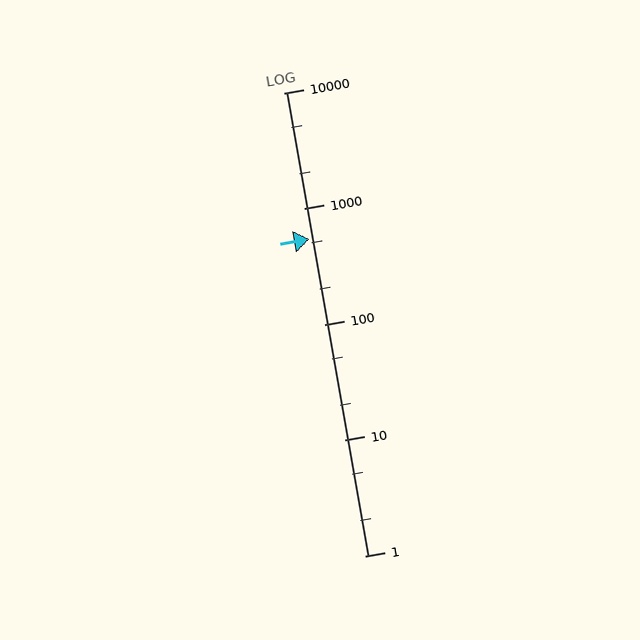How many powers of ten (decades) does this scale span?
The scale spans 4 decades, from 1 to 10000.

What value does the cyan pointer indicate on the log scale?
The pointer indicates approximately 550.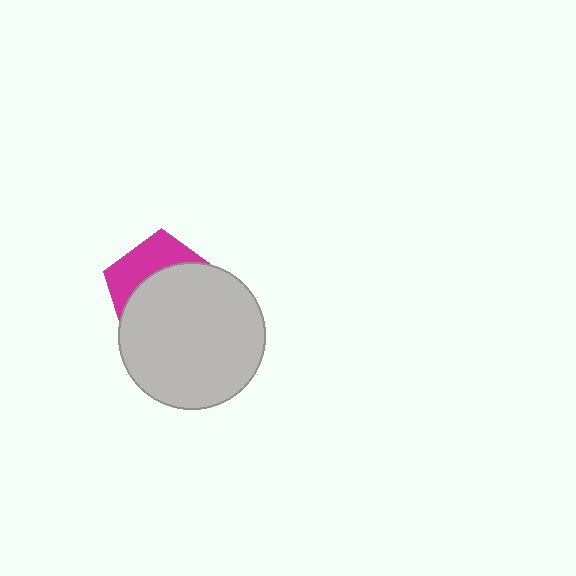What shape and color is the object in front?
The object in front is a light gray circle.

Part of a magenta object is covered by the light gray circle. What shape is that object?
It is a pentagon.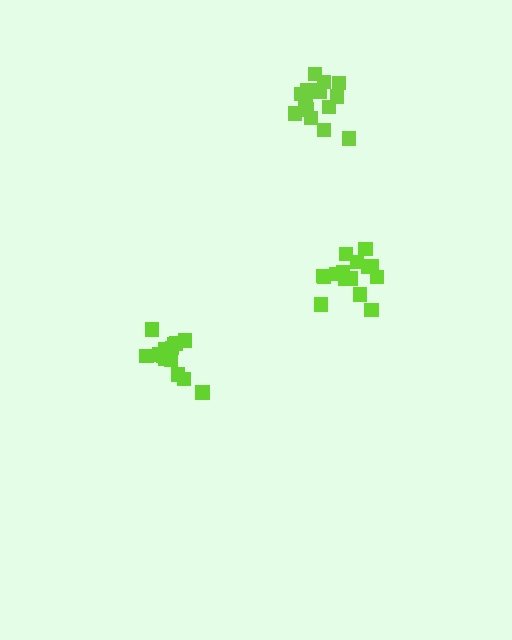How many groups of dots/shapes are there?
There are 3 groups.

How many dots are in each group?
Group 1: 15 dots, Group 2: 15 dots, Group 3: 16 dots (46 total).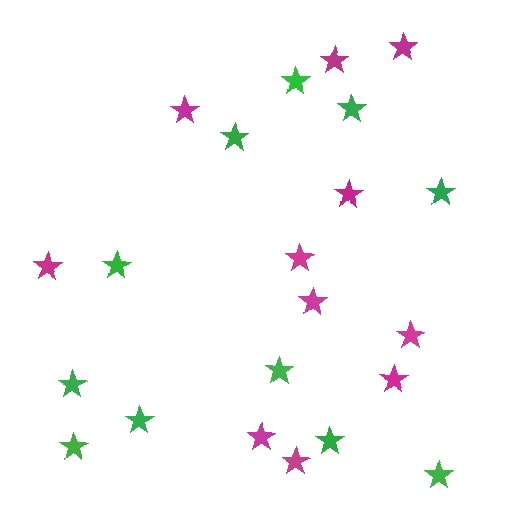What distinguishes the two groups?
There are 2 groups: one group of magenta stars (11) and one group of green stars (11).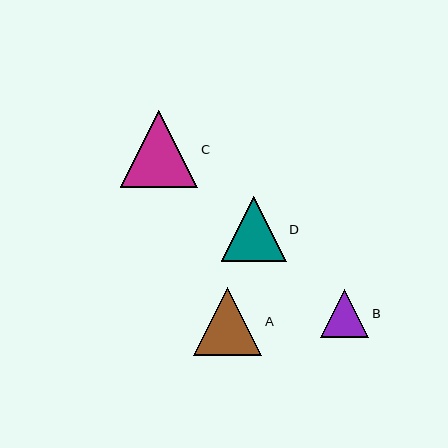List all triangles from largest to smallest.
From largest to smallest: C, A, D, B.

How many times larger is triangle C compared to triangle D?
Triangle C is approximately 1.2 times the size of triangle D.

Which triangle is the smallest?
Triangle B is the smallest with a size of approximately 48 pixels.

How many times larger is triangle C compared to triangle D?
Triangle C is approximately 1.2 times the size of triangle D.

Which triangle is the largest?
Triangle C is the largest with a size of approximately 77 pixels.